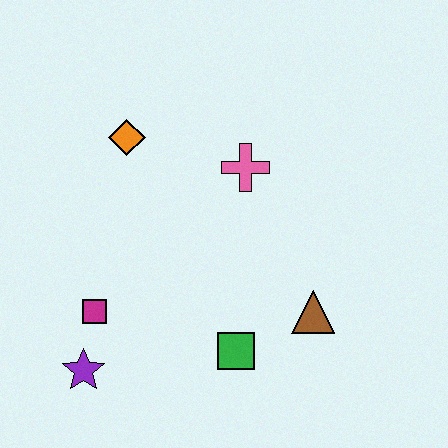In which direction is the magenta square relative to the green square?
The magenta square is to the left of the green square.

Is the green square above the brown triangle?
No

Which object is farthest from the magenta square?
The brown triangle is farthest from the magenta square.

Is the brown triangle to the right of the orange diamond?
Yes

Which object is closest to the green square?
The brown triangle is closest to the green square.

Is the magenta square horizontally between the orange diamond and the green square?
No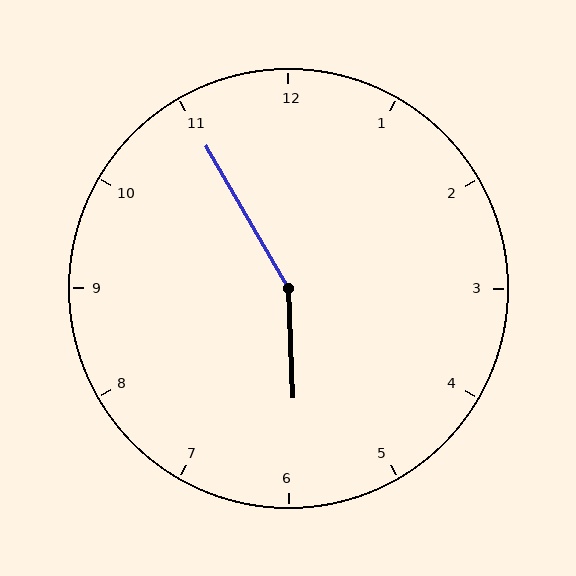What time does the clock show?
5:55.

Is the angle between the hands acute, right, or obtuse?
It is obtuse.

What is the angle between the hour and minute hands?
Approximately 152 degrees.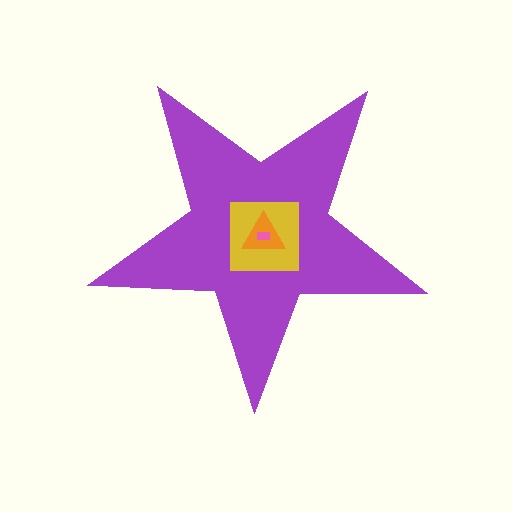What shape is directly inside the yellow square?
The orange triangle.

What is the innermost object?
The pink rectangle.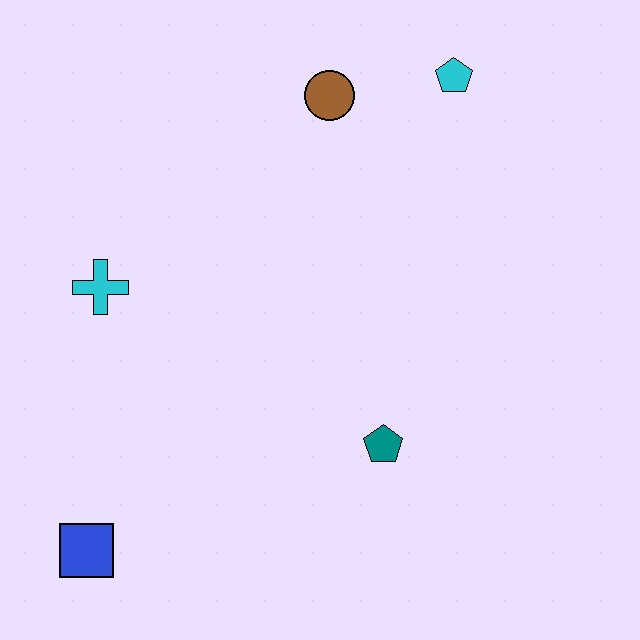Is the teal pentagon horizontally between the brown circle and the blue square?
No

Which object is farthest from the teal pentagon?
The cyan pentagon is farthest from the teal pentagon.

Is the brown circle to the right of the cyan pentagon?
No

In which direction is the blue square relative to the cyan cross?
The blue square is below the cyan cross.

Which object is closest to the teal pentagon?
The blue square is closest to the teal pentagon.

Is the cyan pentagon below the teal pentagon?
No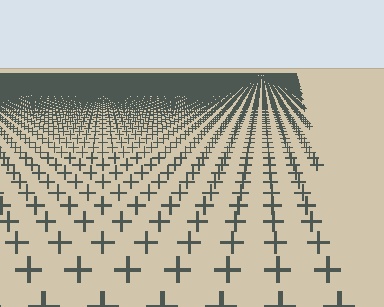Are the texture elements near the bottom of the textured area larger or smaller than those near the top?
Larger. Near the bottom, elements are closer to the viewer and appear at a bigger on-screen size.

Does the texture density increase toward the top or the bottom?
Density increases toward the top.